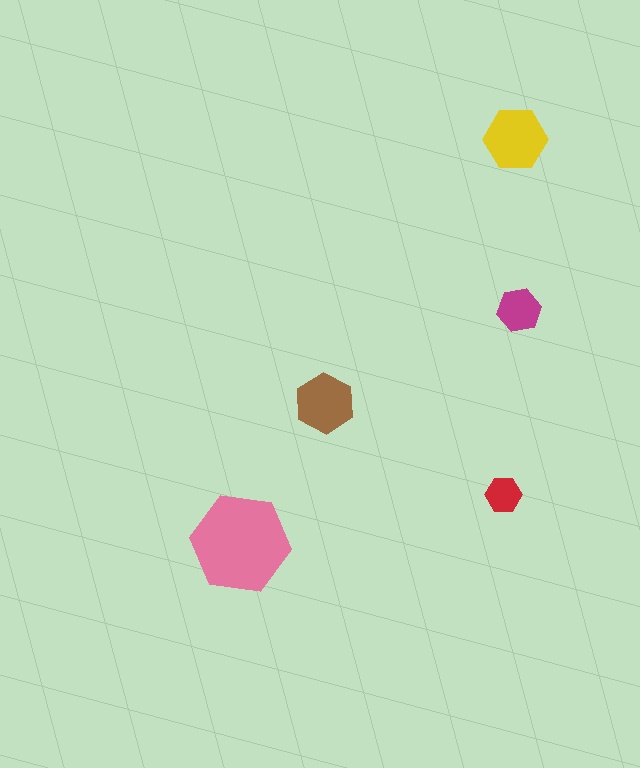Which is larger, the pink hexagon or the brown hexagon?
The pink one.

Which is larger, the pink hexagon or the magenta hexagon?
The pink one.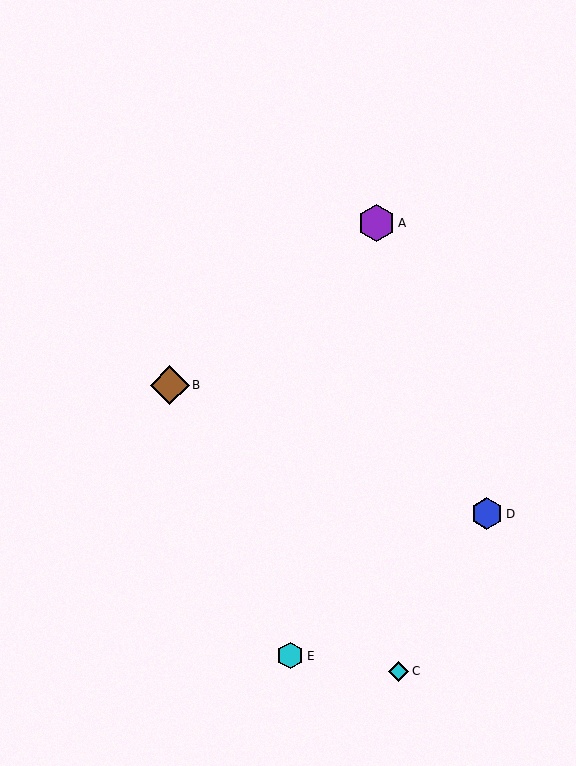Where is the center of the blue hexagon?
The center of the blue hexagon is at (487, 514).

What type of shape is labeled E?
Shape E is a cyan hexagon.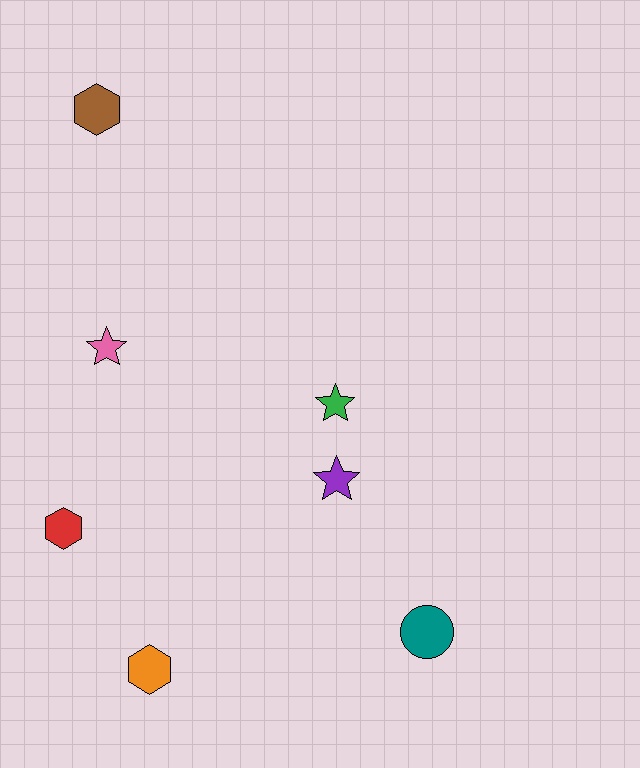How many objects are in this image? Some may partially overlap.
There are 7 objects.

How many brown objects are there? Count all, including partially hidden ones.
There is 1 brown object.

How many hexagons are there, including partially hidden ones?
There are 3 hexagons.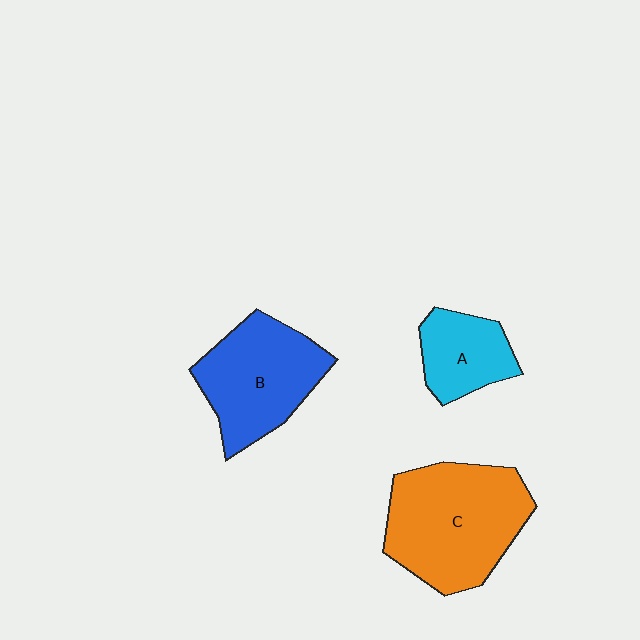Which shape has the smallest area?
Shape A (cyan).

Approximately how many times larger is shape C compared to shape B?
Approximately 1.2 times.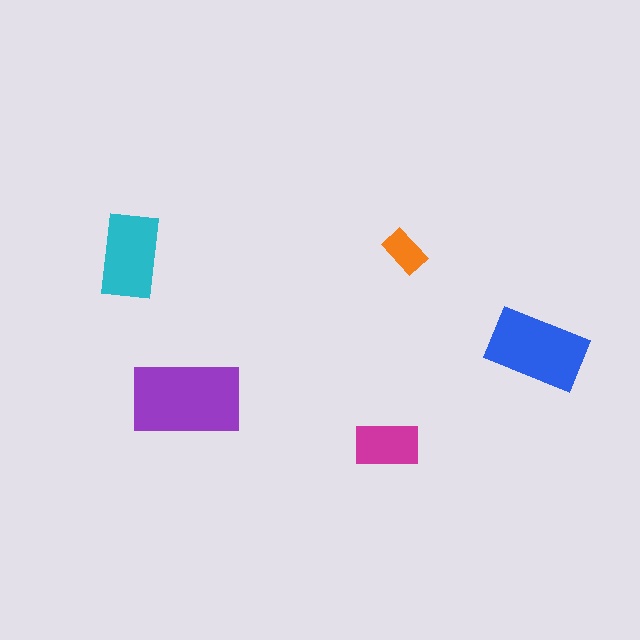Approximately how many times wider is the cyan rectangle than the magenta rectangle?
About 1.5 times wider.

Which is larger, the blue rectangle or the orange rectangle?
The blue one.